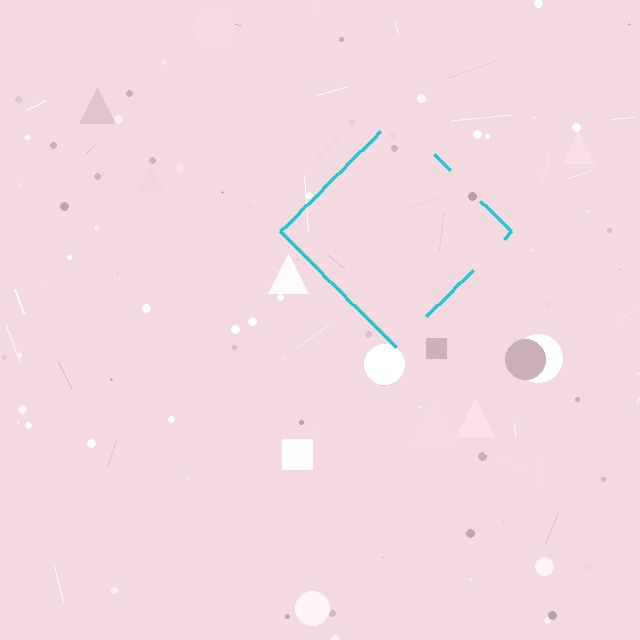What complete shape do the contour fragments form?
The contour fragments form a diamond.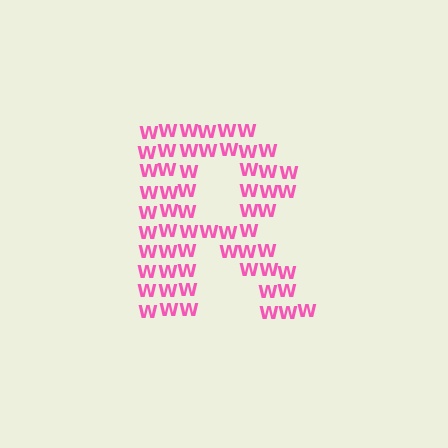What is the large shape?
The large shape is the letter R.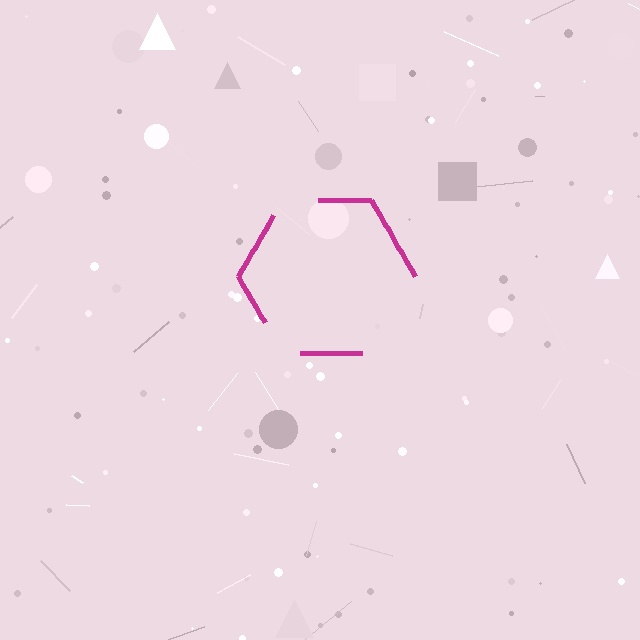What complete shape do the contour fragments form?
The contour fragments form a hexagon.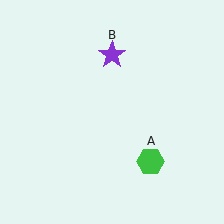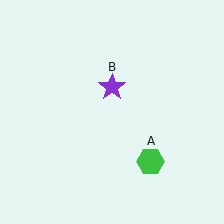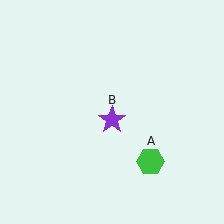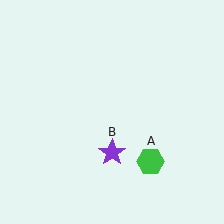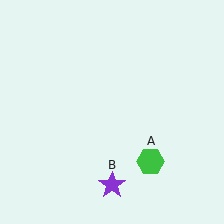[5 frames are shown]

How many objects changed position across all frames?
1 object changed position: purple star (object B).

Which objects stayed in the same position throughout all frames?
Green hexagon (object A) remained stationary.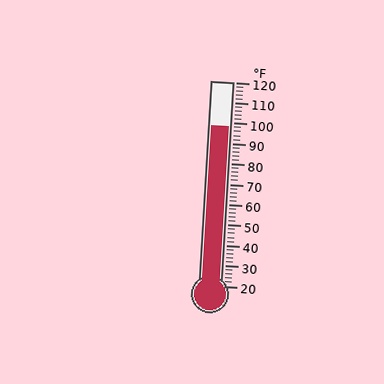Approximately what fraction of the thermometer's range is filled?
The thermometer is filled to approximately 80% of its range.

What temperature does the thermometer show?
The thermometer shows approximately 98°F.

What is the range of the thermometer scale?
The thermometer scale ranges from 20°F to 120°F.